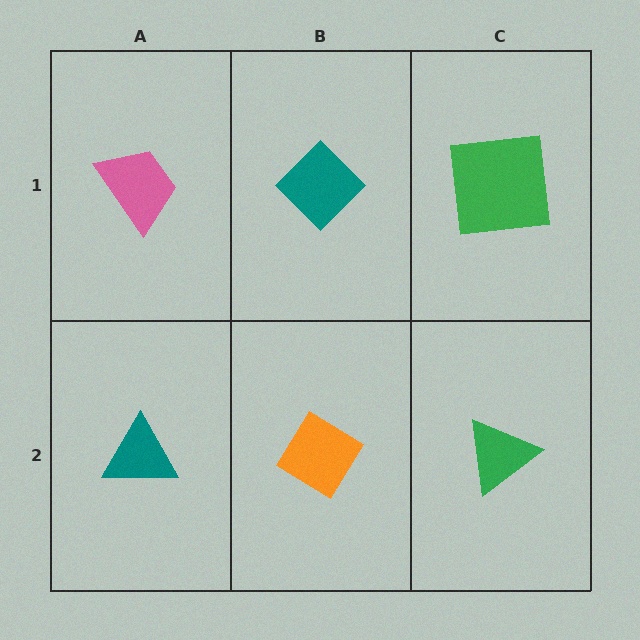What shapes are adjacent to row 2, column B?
A teal diamond (row 1, column B), a teal triangle (row 2, column A), a green triangle (row 2, column C).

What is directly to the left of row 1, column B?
A pink trapezoid.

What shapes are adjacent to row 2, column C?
A green square (row 1, column C), an orange diamond (row 2, column B).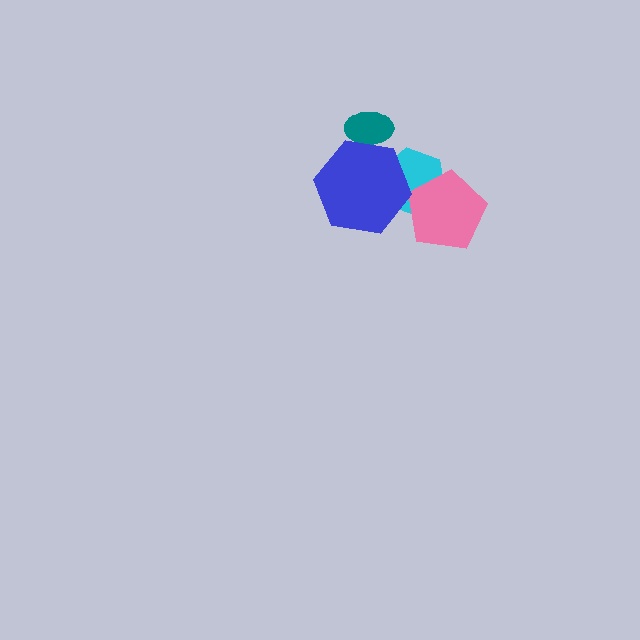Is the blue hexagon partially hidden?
No, no other shape covers it.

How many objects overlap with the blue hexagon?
2 objects overlap with the blue hexagon.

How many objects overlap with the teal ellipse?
1 object overlaps with the teal ellipse.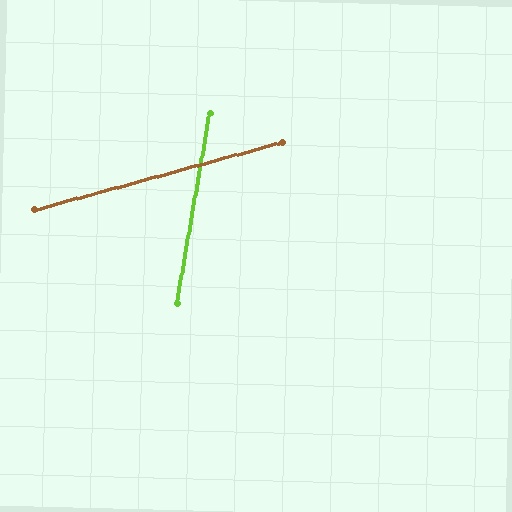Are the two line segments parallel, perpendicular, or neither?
Neither parallel nor perpendicular — they differ by about 65°.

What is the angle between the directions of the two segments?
Approximately 65 degrees.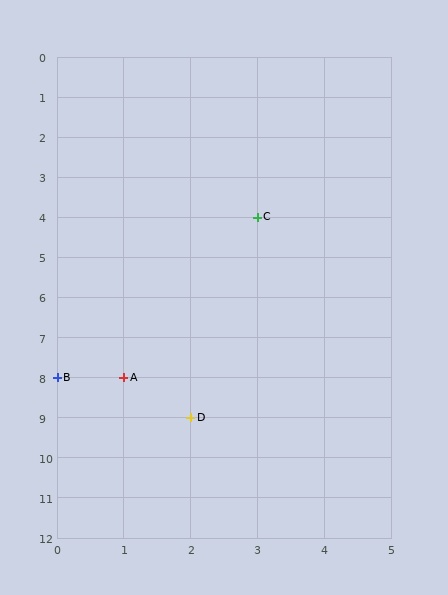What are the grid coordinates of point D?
Point D is at grid coordinates (2, 9).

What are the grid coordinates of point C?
Point C is at grid coordinates (3, 4).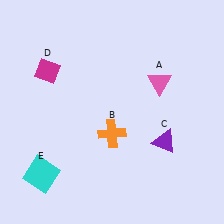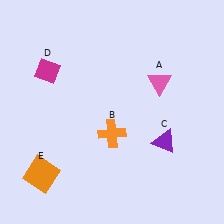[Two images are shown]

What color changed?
The square (E) changed from cyan in Image 1 to orange in Image 2.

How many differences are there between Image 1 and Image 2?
There is 1 difference between the two images.